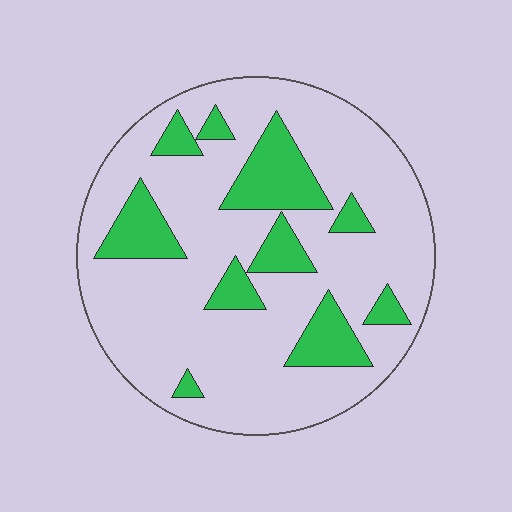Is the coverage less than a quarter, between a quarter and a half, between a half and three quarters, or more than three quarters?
Less than a quarter.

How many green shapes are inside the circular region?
10.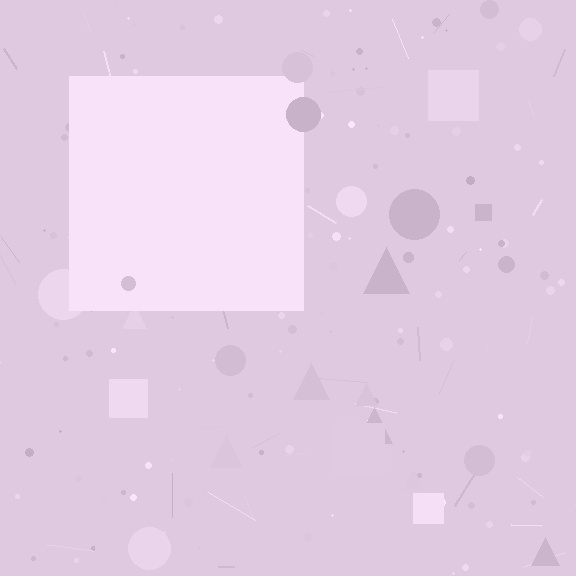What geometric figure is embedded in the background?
A square is embedded in the background.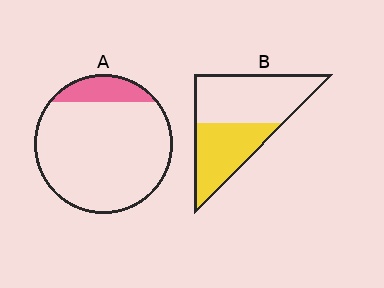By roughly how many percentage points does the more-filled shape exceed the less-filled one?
By roughly 30 percentage points (B over A).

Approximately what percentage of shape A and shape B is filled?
A is approximately 15% and B is approximately 40%.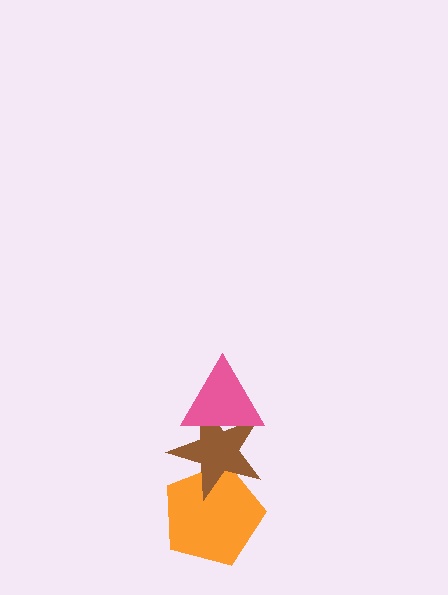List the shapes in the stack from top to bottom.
From top to bottom: the pink triangle, the brown star, the orange pentagon.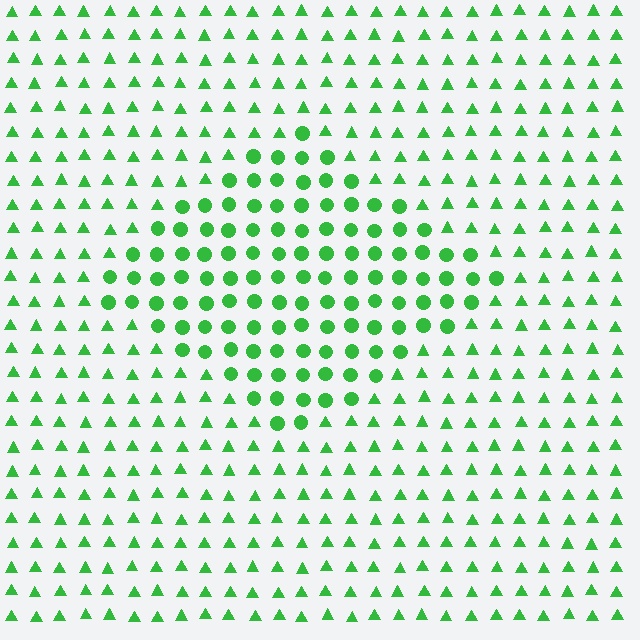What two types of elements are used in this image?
The image uses circles inside the diamond region and triangles outside it.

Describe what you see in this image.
The image is filled with small green elements arranged in a uniform grid. A diamond-shaped region contains circles, while the surrounding area contains triangles. The boundary is defined purely by the change in element shape.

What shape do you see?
I see a diamond.